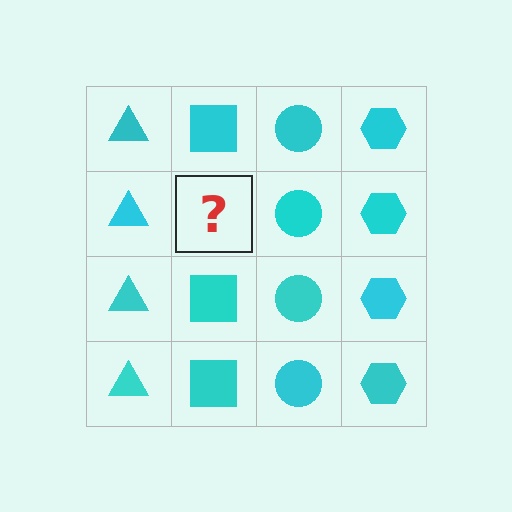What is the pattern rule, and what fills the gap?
The rule is that each column has a consistent shape. The gap should be filled with a cyan square.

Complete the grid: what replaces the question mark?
The question mark should be replaced with a cyan square.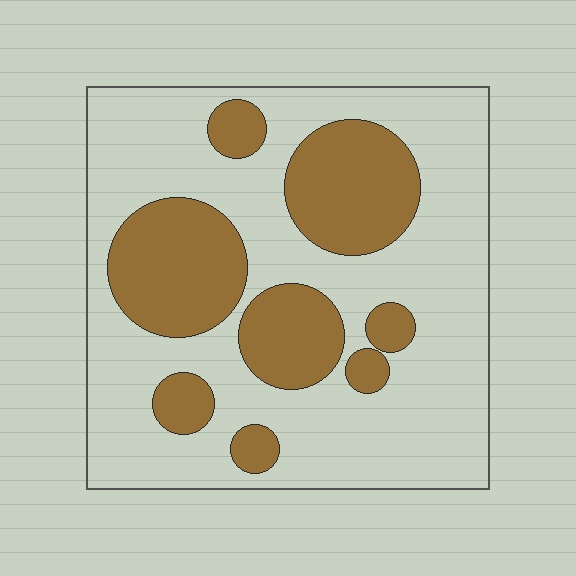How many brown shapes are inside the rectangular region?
8.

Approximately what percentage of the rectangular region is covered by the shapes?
Approximately 30%.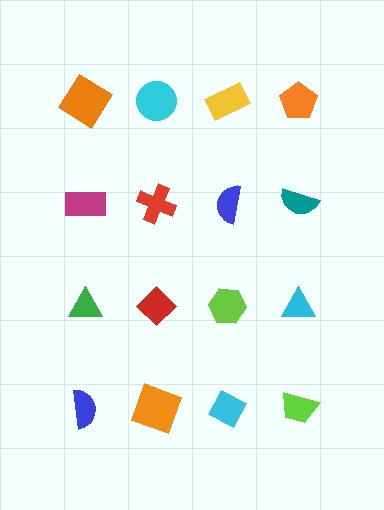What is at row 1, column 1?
An orange diamond.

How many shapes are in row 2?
4 shapes.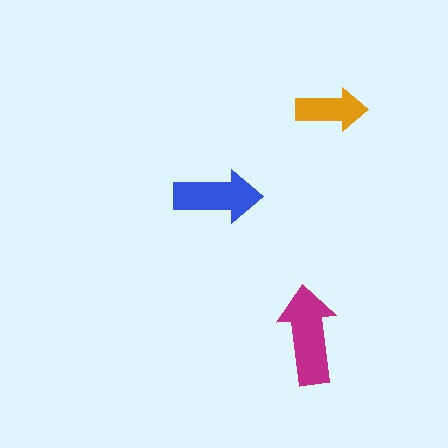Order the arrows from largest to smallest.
the magenta one, the blue one, the orange one.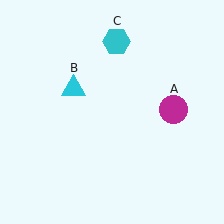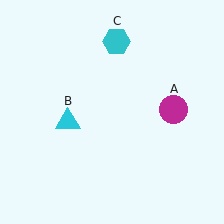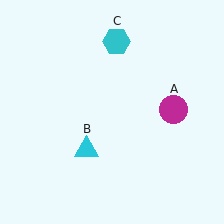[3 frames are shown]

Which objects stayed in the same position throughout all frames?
Magenta circle (object A) and cyan hexagon (object C) remained stationary.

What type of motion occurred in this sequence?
The cyan triangle (object B) rotated counterclockwise around the center of the scene.